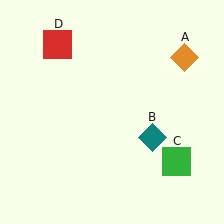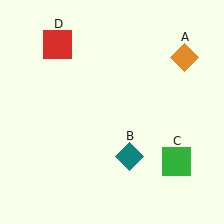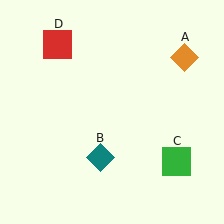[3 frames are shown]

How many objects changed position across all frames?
1 object changed position: teal diamond (object B).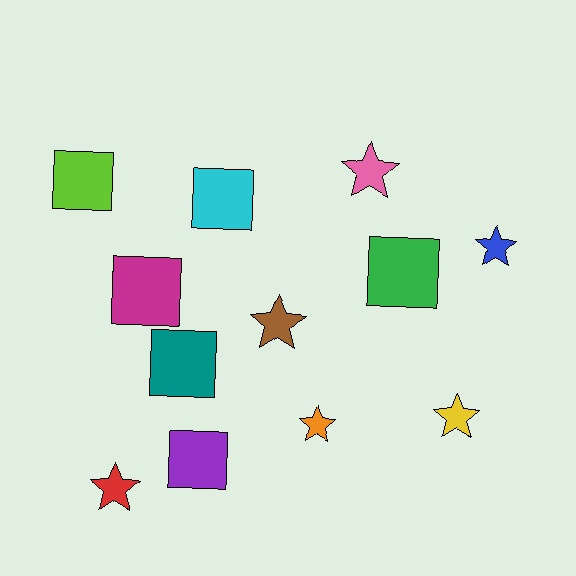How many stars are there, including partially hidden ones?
There are 6 stars.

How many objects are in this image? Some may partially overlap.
There are 12 objects.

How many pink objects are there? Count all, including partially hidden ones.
There is 1 pink object.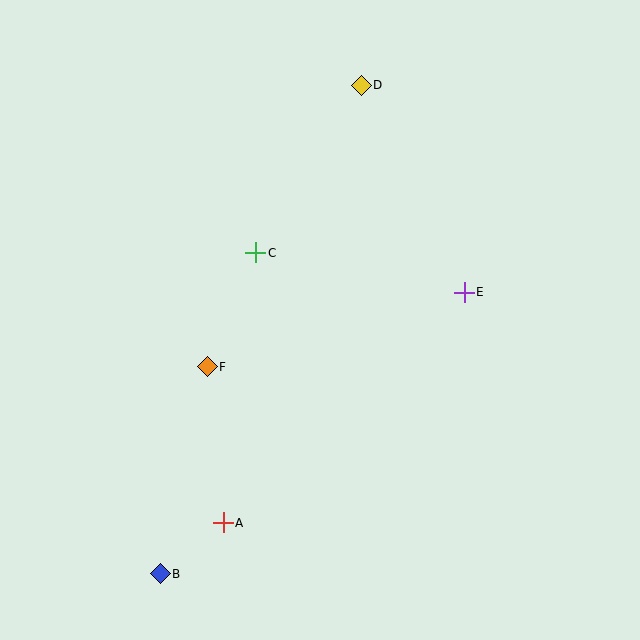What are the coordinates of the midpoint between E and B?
The midpoint between E and B is at (312, 433).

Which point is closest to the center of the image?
Point C at (256, 253) is closest to the center.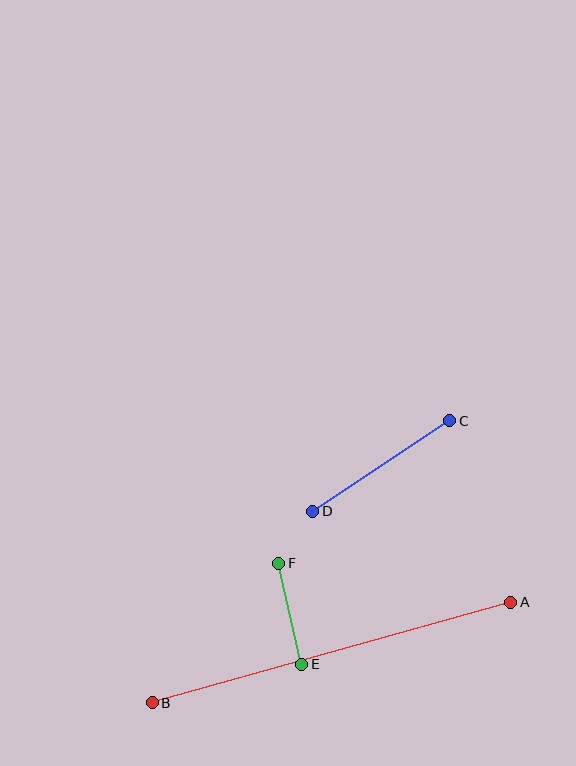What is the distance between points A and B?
The distance is approximately 372 pixels.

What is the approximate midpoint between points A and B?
The midpoint is at approximately (332, 652) pixels.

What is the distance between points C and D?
The distance is approximately 164 pixels.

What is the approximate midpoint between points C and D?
The midpoint is at approximately (381, 466) pixels.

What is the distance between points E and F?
The distance is approximately 104 pixels.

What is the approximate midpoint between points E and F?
The midpoint is at approximately (290, 614) pixels.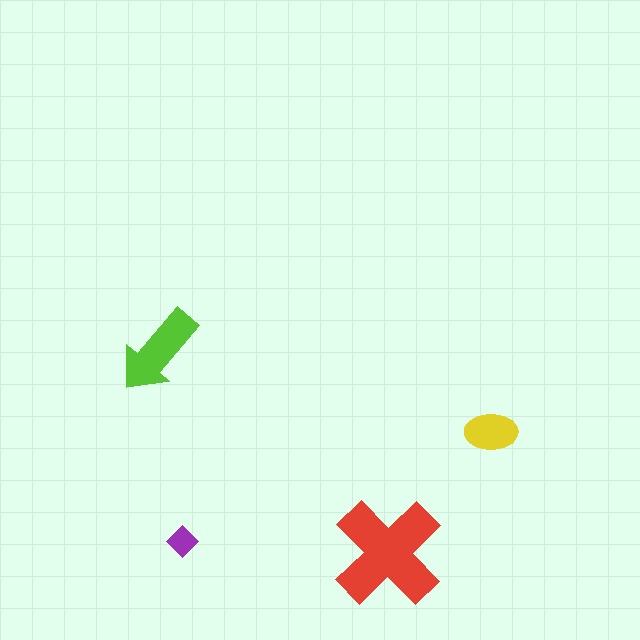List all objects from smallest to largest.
The purple diamond, the yellow ellipse, the lime arrow, the red cross.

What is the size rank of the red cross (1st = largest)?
1st.